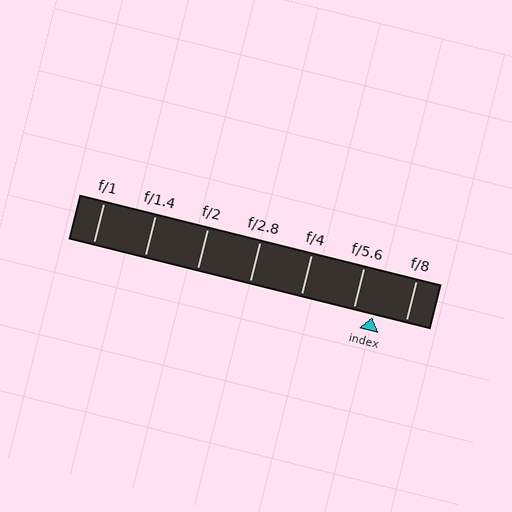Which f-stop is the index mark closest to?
The index mark is closest to f/5.6.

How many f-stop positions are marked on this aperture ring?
There are 7 f-stop positions marked.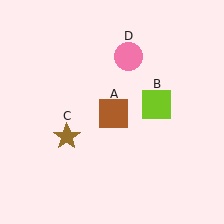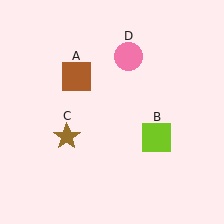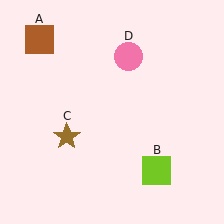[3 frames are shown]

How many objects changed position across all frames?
2 objects changed position: brown square (object A), lime square (object B).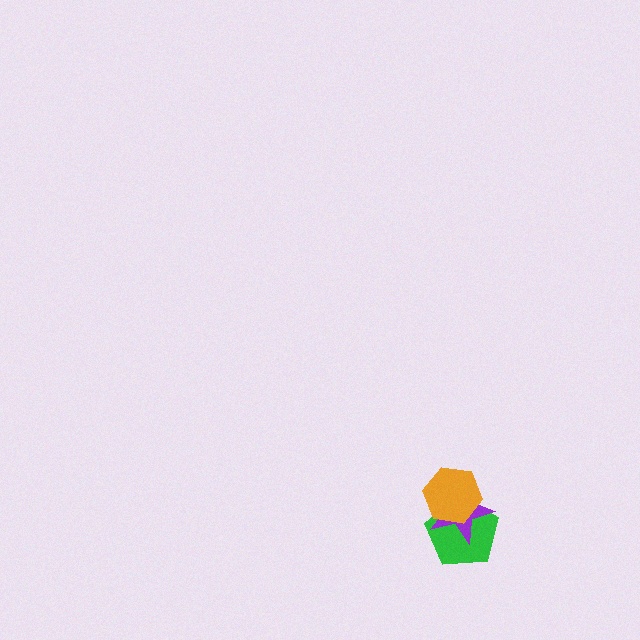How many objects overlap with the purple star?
2 objects overlap with the purple star.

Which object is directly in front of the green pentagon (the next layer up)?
The purple star is directly in front of the green pentagon.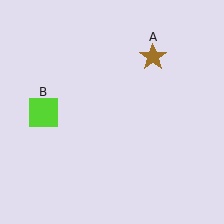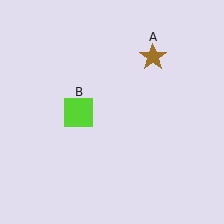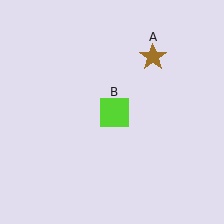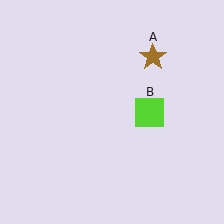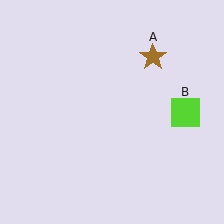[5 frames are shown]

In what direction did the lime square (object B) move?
The lime square (object B) moved right.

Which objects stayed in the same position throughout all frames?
Brown star (object A) remained stationary.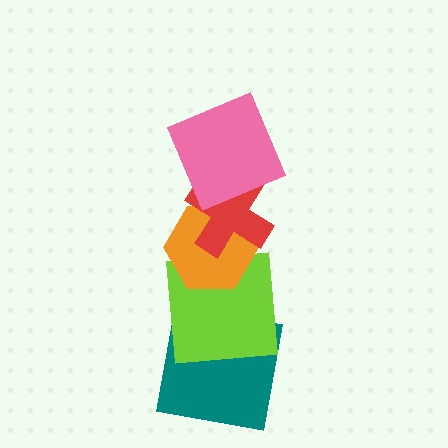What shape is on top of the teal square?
The lime square is on top of the teal square.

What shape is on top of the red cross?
The pink square is on top of the red cross.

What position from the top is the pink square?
The pink square is 1st from the top.